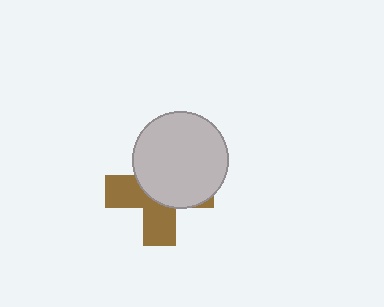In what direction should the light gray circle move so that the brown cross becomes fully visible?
The light gray circle should move toward the upper-right. That is the shortest direction to clear the overlap and leave the brown cross fully visible.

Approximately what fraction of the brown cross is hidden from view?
Roughly 56% of the brown cross is hidden behind the light gray circle.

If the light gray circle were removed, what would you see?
You would see the complete brown cross.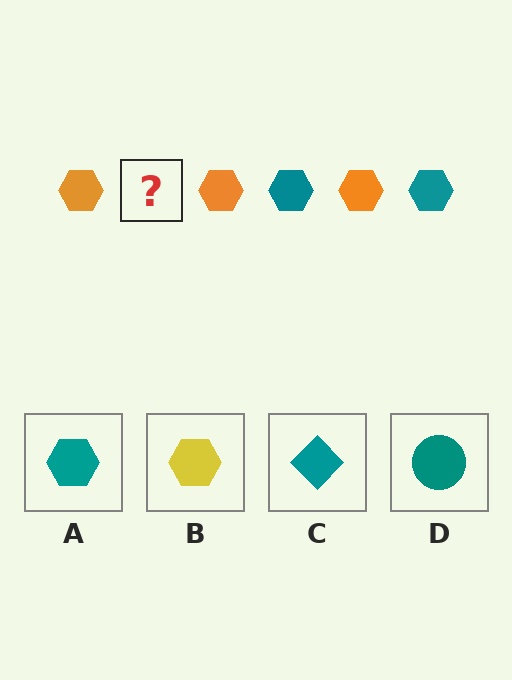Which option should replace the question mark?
Option A.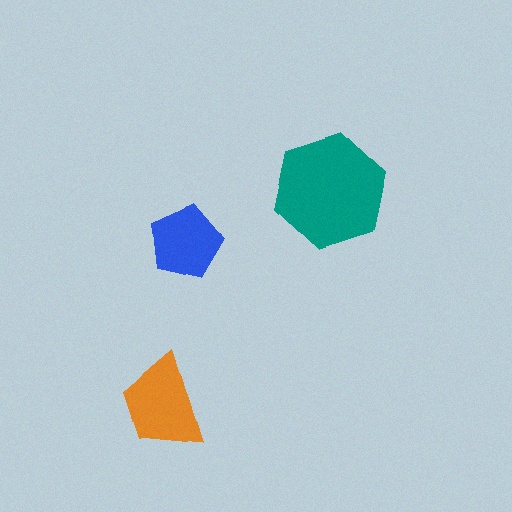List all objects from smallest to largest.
The blue pentagon, the orange trapezoid, the teal hexagon.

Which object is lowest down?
The orange trapezoid is bottommost.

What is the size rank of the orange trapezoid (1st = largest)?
2nd.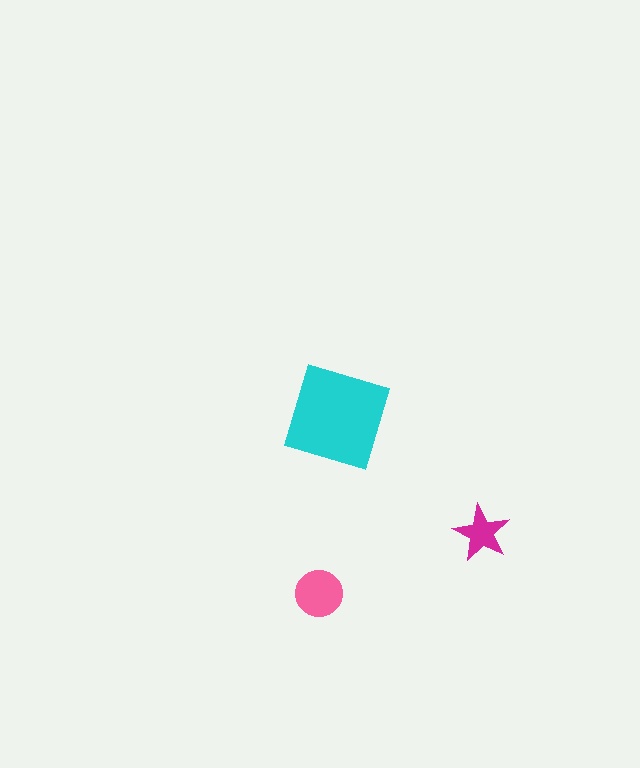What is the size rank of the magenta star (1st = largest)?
3rd.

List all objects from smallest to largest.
The magenta star, the pink circle, the cyan diamond.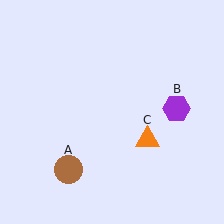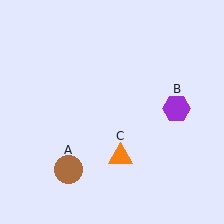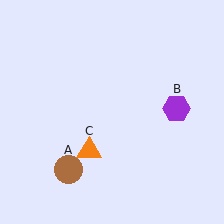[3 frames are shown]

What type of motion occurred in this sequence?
The orange triangle (object C) rotated clockwise around the center of the scene.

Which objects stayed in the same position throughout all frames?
Brown circle (object A) and purple hexagon (object B) remained stationary.